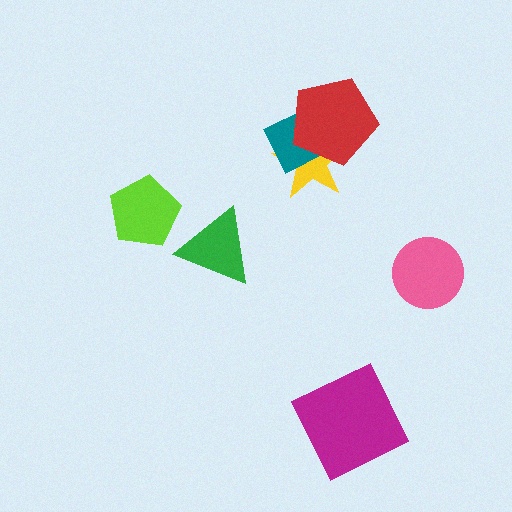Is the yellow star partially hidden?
Yes, it is partially covered by another shape.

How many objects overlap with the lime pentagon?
0 objects overlap with the lime pentagon.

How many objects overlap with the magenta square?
0 objects overlap with the magenta square.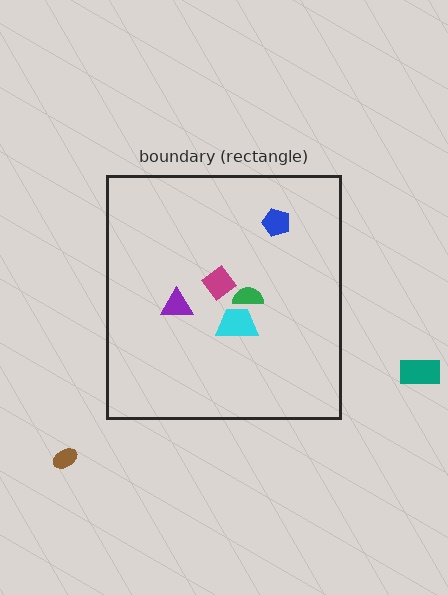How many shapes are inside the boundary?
5 inside, 2 outside.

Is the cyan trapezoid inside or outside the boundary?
Inside.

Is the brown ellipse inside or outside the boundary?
Outside.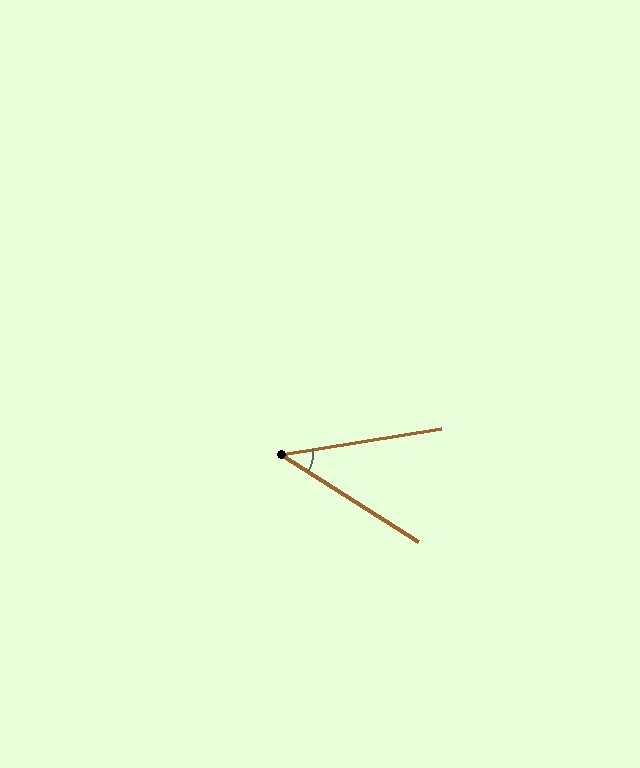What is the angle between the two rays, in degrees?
Approximately 42 degrees.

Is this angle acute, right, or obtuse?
It is acute.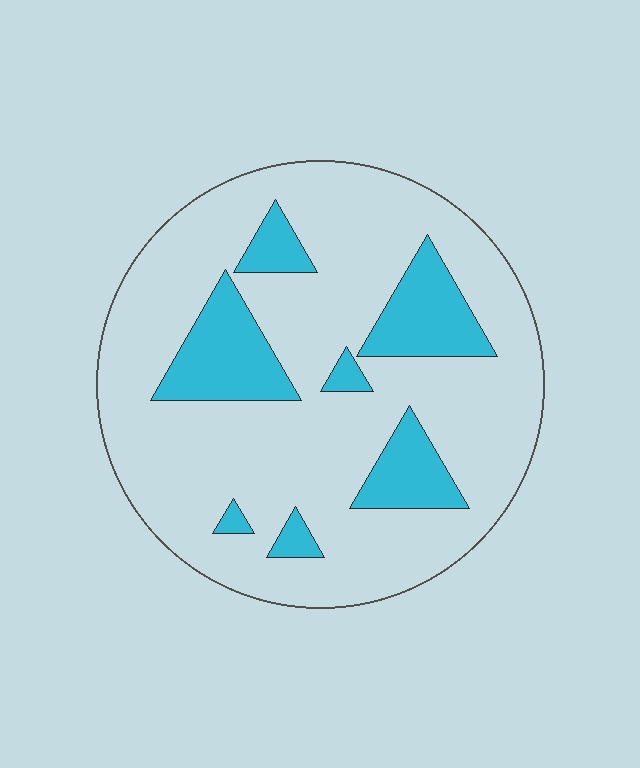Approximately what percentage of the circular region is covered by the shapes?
Approximately 20%.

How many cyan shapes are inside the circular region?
7.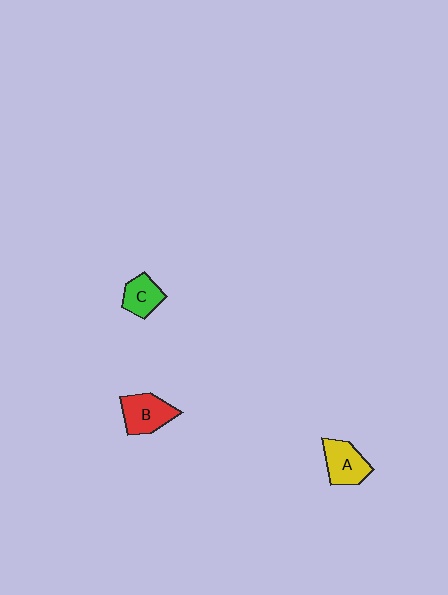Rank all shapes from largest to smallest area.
From largest to smallest: B (red), A (yellow), C (green).